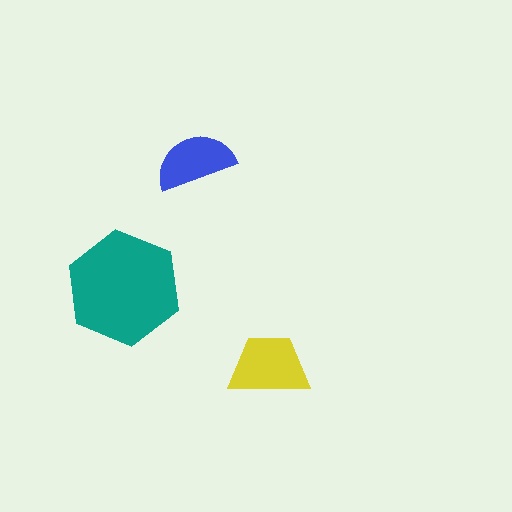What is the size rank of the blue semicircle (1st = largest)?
3rd.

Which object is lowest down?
The yellow trapezoid is bottommost.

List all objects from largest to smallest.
The teal hexagon, the yellow trapezoid, the blue semicircle.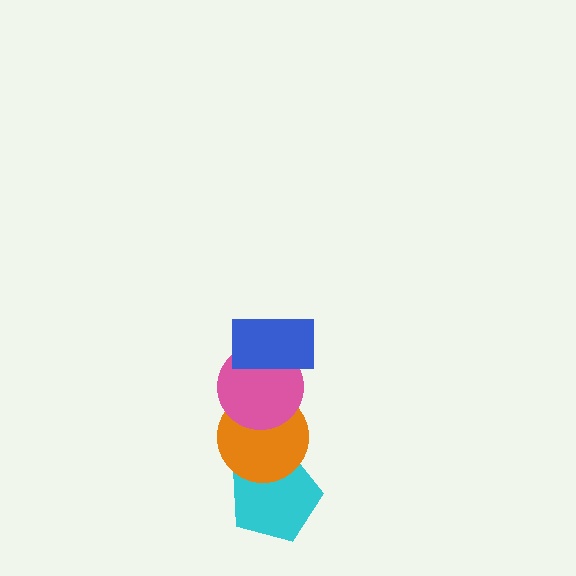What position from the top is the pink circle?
The pink circle is 2nd from the top.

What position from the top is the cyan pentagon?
The cyan pentagon is 4th from the top.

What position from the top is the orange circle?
The orange circle is 3rd from the top.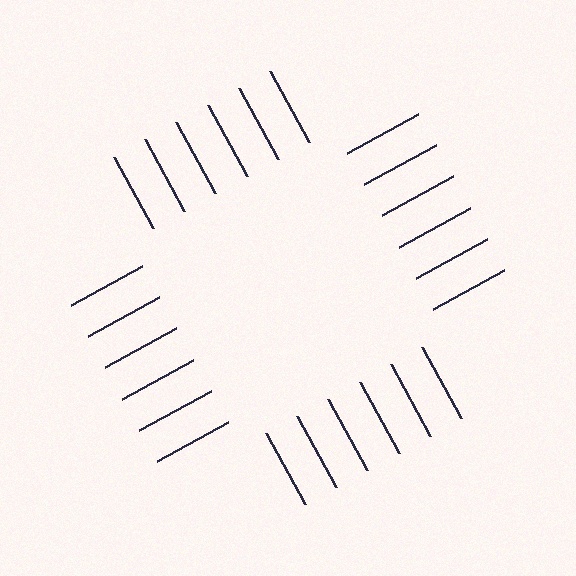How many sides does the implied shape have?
4 sides — the line-ends trace a square.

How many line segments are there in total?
24 — 6 along each of the 4 edges.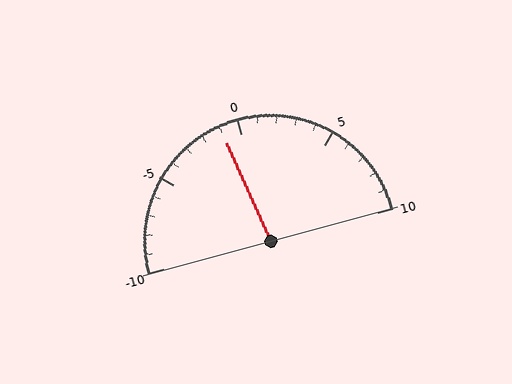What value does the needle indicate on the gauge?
The needle indicates approximately -1.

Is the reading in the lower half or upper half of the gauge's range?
The reading is in the lower half of the range (-10 to 10).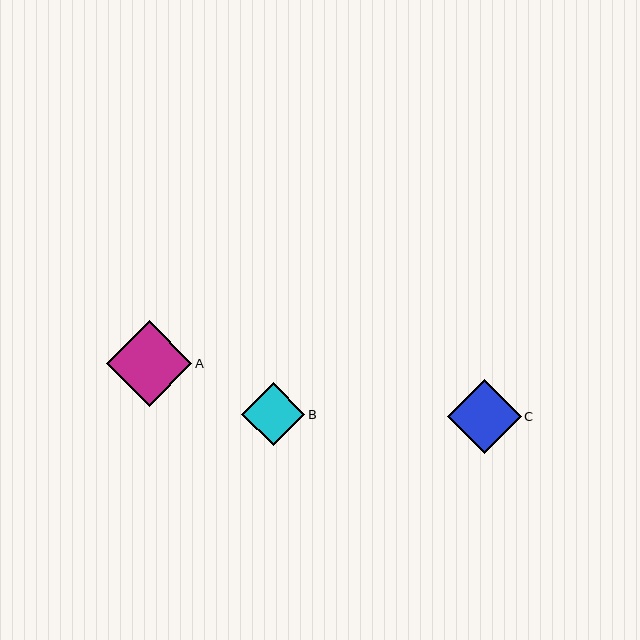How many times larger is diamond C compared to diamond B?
Diamond C is approximately 1.2 times the size of diamond B.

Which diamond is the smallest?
Diamond B is the smallest with a size of approximately 63 pixels.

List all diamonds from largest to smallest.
From largest to smallest: A, C, B.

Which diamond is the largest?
Diamond A is the largest with a size of approximately 85 pixels.